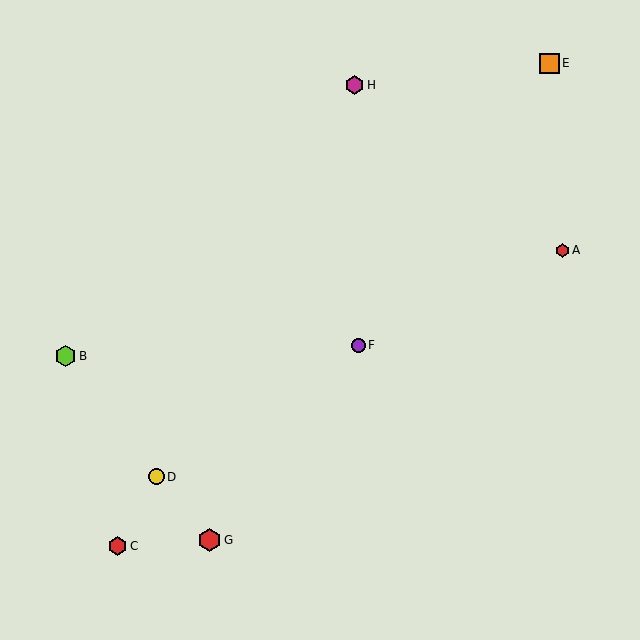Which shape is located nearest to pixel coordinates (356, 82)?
The magenta hexagon (labeled H) at (355, 85) is nearest to that location.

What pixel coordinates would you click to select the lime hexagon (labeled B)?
Click at (65, 356) to select the lime hexagon B.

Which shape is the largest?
The red hexagon (labeled G) is the largest.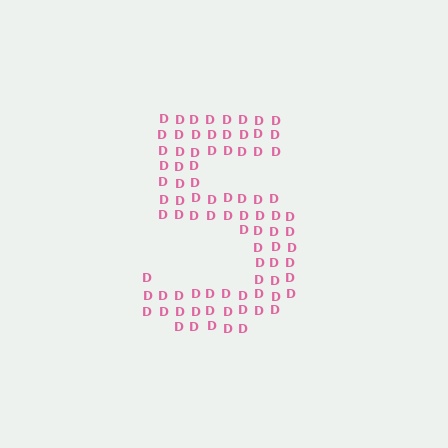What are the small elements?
The small elements are letter D's.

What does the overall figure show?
The overall figure shows the digit 5.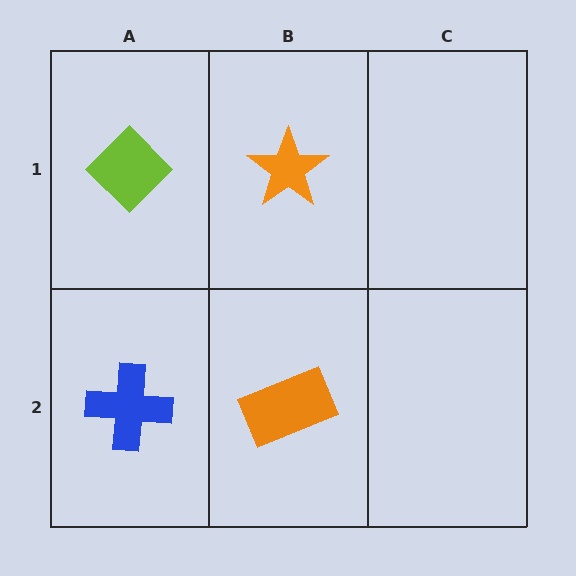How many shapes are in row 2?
2 shapes.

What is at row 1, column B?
An orange star.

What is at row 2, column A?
A blue cross.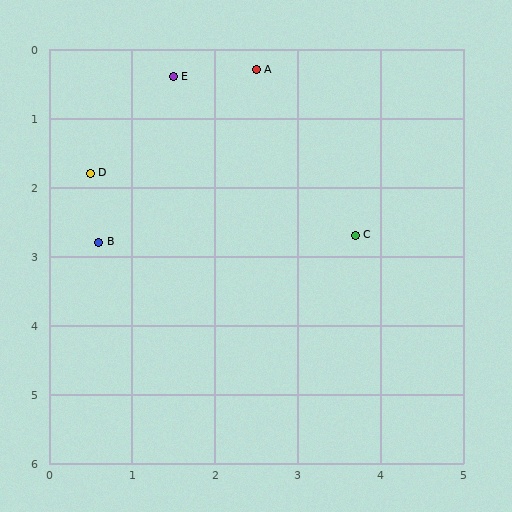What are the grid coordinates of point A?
Point A is at approximately (2.5, 0.3).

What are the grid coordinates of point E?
Point E is at approximately (1.5, 0.4).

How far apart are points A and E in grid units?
Points A and E are about 1.0 grid units apart.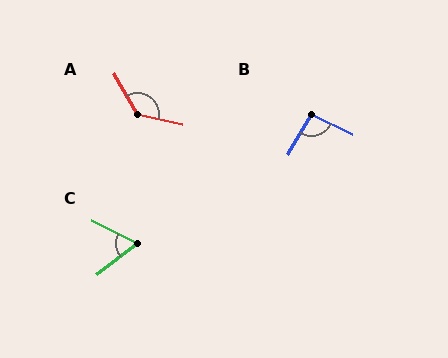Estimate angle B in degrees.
Approximately 95 degrees.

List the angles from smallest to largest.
C (65°), B (95°), A (132°).